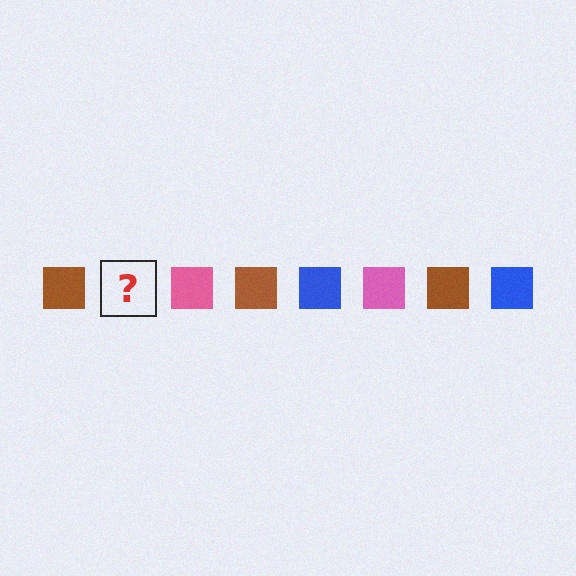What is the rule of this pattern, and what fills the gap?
The rule is that the pattern cycles through brown, blue, pink squares. The gap should be filled with a blue square.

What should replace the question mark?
The question mark should be replaced with a blue square.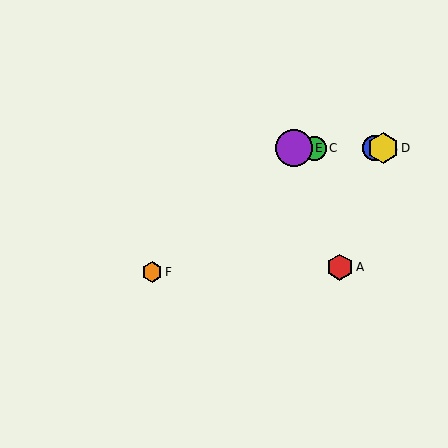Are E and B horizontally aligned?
Yes, both are at y≈148.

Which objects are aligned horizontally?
Objects B, C, D, E are aligned horizontally.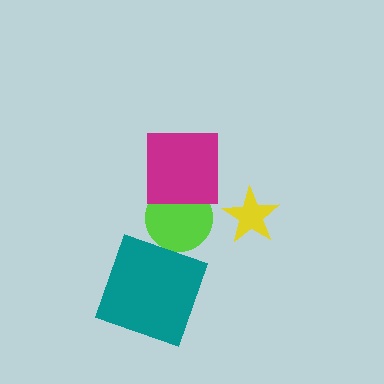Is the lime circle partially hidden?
Yes, it is partially covered by another shape.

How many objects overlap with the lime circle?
1 object overlaps with the lime circle.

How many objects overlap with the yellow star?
0 objects overlap with the yellow star.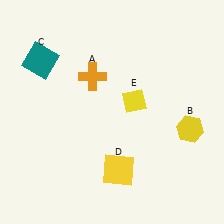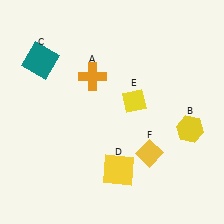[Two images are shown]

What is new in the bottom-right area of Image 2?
A yellow diamond (F) was added in the bottom-right area of Image 2.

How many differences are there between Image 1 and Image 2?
There is 1 difference between the two images.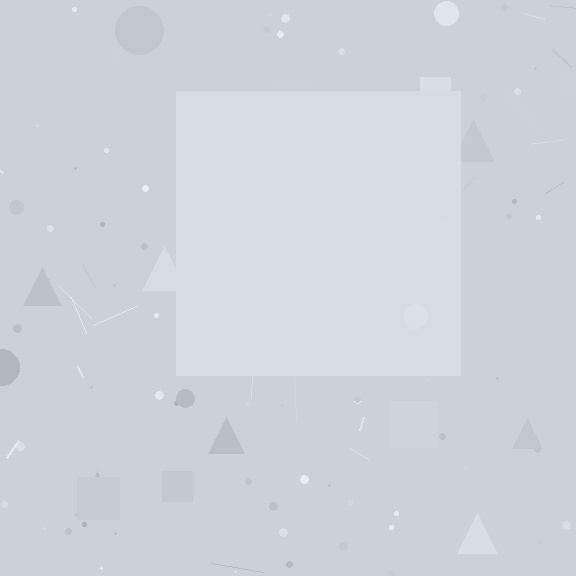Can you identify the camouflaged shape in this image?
The camouflaged shape is a square.